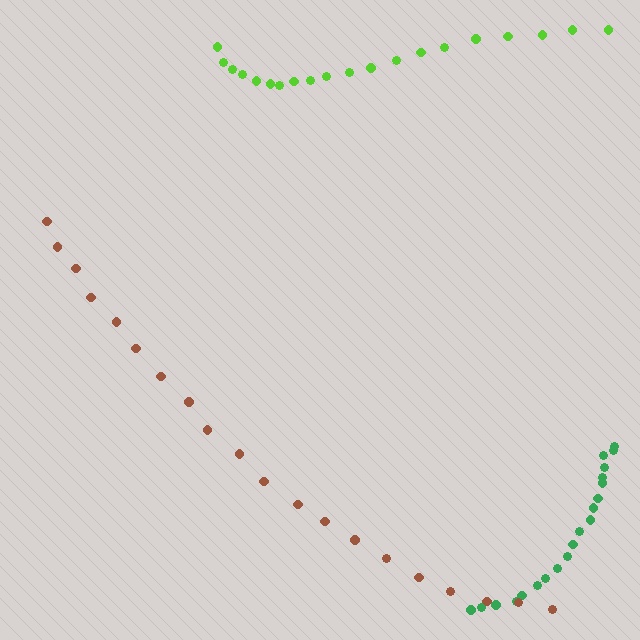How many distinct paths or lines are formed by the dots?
There are 3 distinct paths.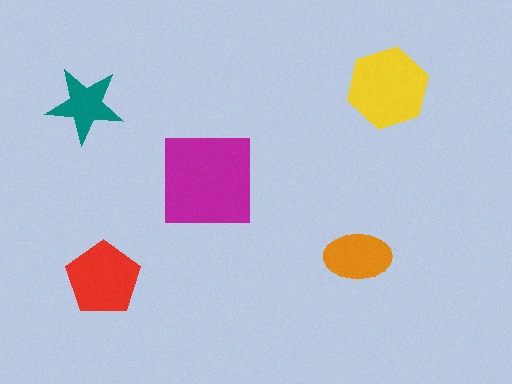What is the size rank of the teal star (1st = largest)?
5th.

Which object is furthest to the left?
The teal star is leftmost.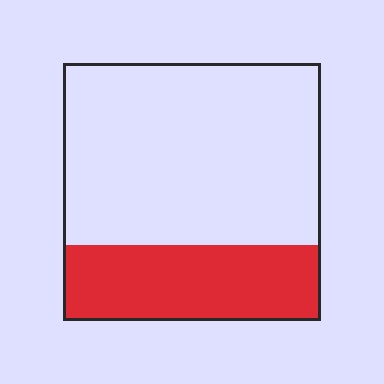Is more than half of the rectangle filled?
No.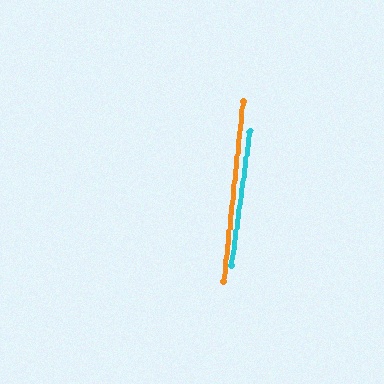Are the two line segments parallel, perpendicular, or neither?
Parallel — their directions differ by only 1.8°.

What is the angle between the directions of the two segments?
Approximately 2 degrees.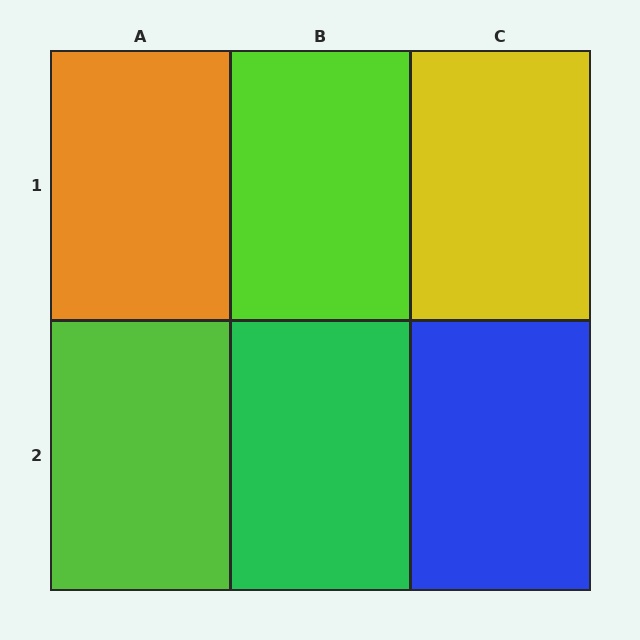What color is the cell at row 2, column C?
Blue.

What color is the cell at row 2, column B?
Green.